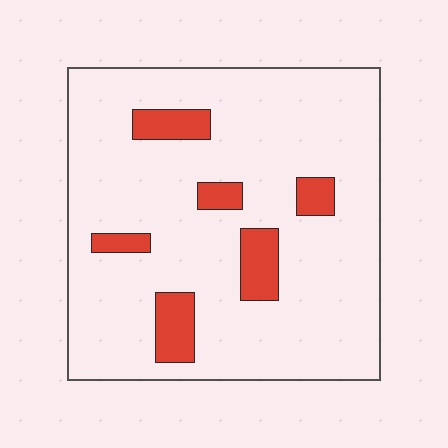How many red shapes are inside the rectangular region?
6.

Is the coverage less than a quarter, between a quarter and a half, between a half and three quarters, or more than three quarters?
Less than a quarter.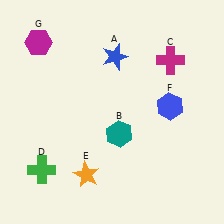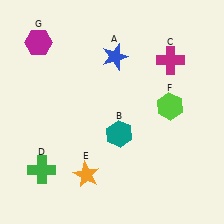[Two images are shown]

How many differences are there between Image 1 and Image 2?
There is 1 difference between the two images.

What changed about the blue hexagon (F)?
In Image 1, F is blue. In Image 2, it changed to lime.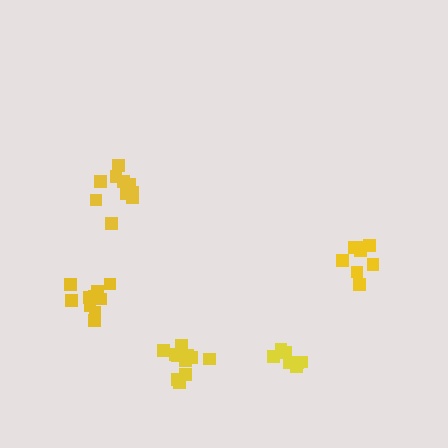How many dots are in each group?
Group 1: 12 dots, Group 2: 8 dots, Group 3: 10 dots, Group 4: 10 dots, Group 5: 7 dots (47 total).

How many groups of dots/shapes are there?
There are 5 groups.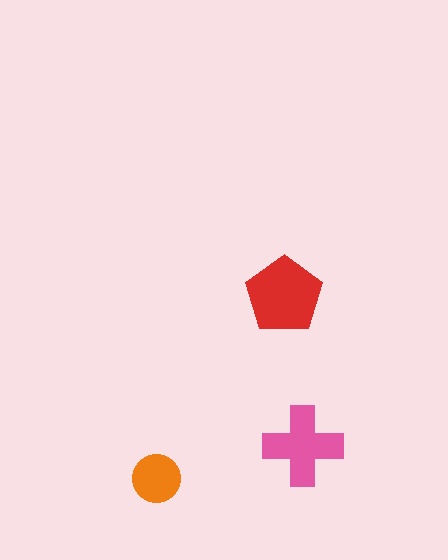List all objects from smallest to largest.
The orange circle, the pink cross, the red pentagon.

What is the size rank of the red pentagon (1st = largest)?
1st.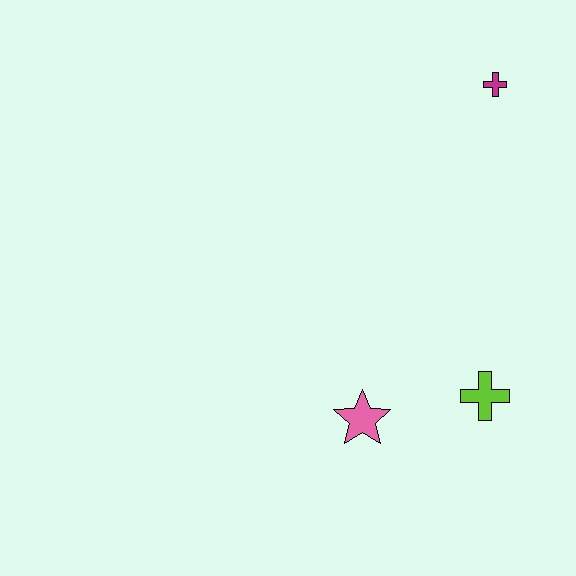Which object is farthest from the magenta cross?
The pink star is farthest from the magenta cross.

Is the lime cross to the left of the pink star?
No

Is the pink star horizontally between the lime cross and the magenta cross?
No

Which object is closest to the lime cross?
The pink star is closest to the lime cross.